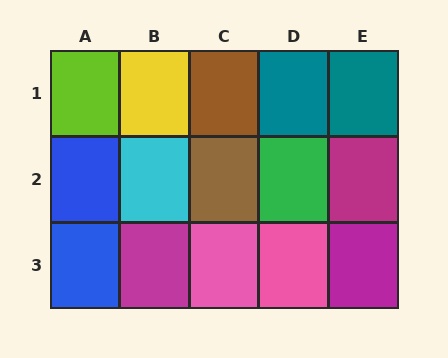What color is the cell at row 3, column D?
Pink.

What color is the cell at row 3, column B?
Magenta.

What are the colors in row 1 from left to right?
Lime, yellow, brown, teal, teal.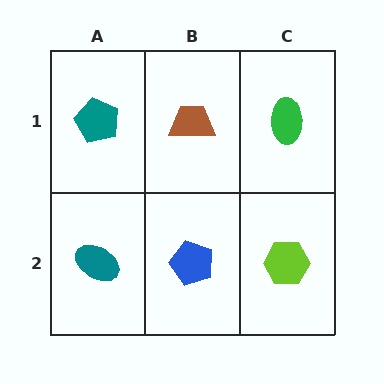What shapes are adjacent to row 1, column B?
A blue pentagon (row 2, column B), a teal pentagon (row 1, column A), a green ellipse (row 1, column C).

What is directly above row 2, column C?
A green ellipse.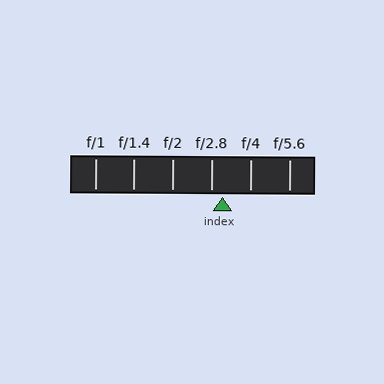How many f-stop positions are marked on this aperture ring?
There are 6 f-stop positions marked.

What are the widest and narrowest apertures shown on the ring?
The widest aperture shown is f/1 and the narrowest is f/5.6.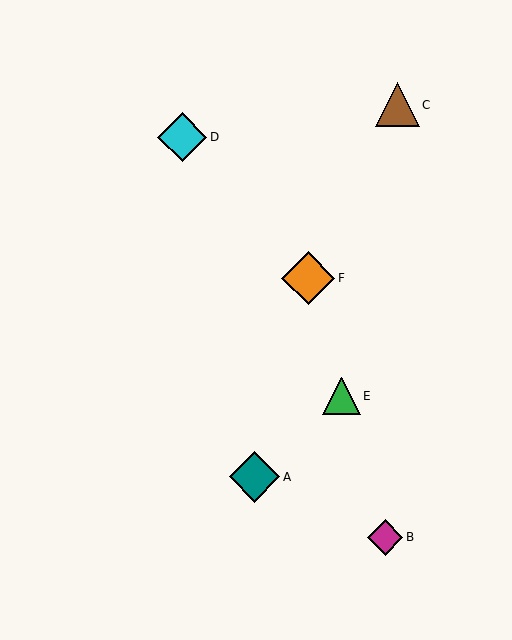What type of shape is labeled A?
Shape A is a teal diamond.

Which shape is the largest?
The orange diamond (labeled F) is the largest.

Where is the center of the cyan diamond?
The center of the cyan diamond is at (182, 137).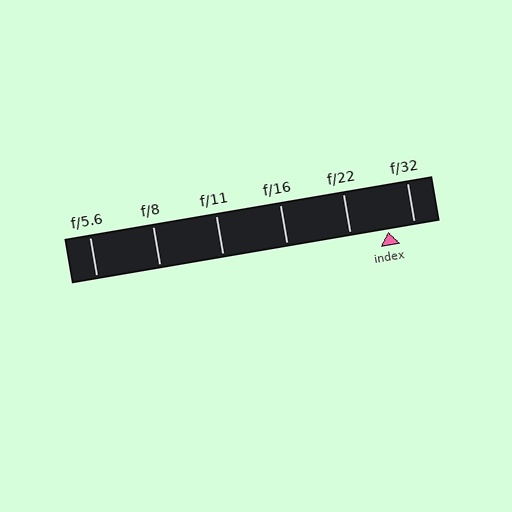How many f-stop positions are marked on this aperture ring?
There are 6 f-stop positions marked.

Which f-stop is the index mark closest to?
The index mark is closest to f/32.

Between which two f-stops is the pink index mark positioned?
The index mark is between f/22 and f/32.